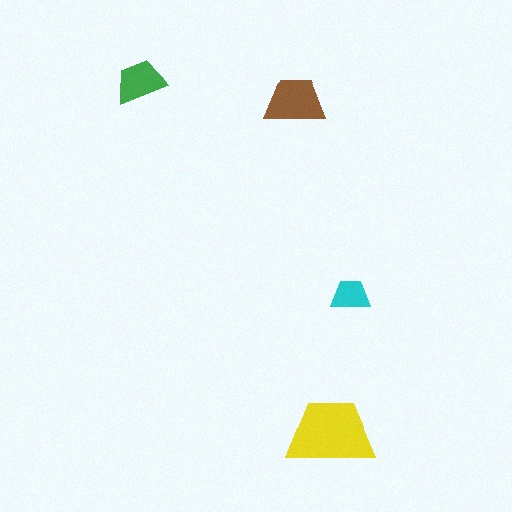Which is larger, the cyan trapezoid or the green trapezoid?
The green one.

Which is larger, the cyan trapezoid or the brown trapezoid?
The brown one.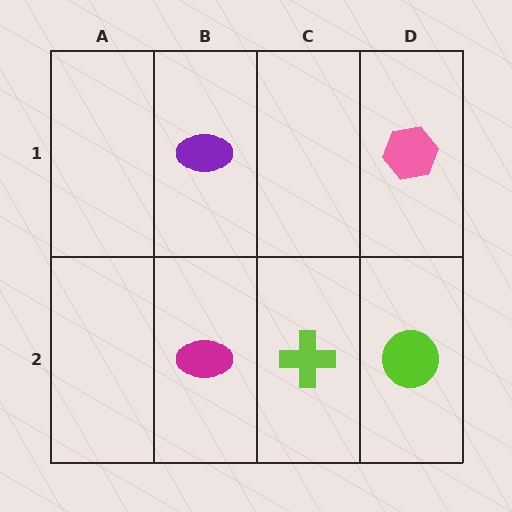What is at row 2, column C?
A lime cross.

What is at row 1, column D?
A pink hexagon.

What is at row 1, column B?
A purple ellipse.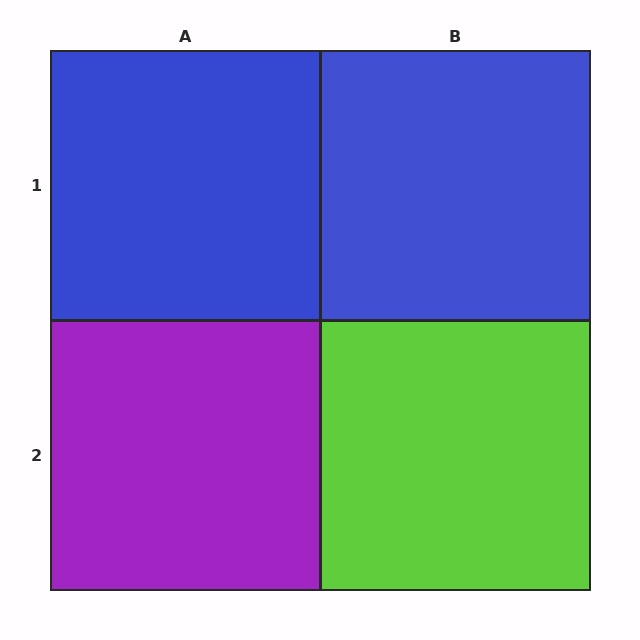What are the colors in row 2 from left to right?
Purple, lime.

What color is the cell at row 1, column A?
Blue.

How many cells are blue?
2 cells are blue.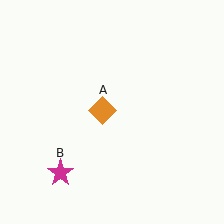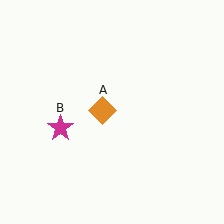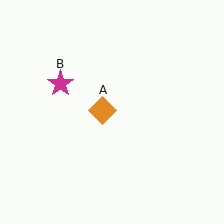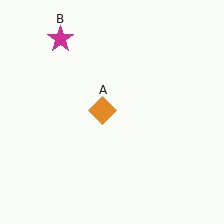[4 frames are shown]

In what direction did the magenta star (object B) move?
The magenta star (object B) moved up.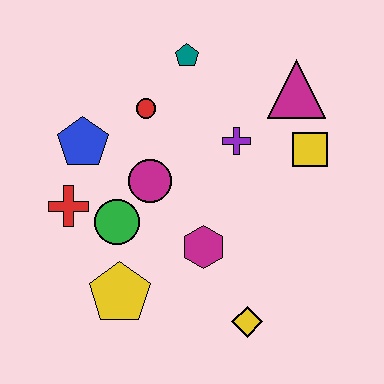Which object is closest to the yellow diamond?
The magenta hexagon is closest to the yellow diamond.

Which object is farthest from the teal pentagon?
The yellow diamond is farthest from the teal pentagon.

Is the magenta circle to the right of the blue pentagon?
Yes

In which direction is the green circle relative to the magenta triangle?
The green circle is to the left of the magenta triangle.